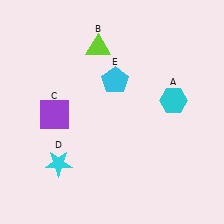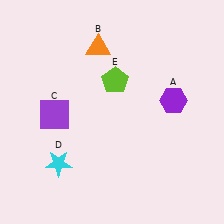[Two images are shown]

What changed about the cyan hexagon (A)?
In Image 1, A is cyan. In Image 2, it changed to purple.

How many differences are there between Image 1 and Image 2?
There are 3 differences between the two images.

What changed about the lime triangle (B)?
In Image 1, B is lime. In Image 2, it changed to orange.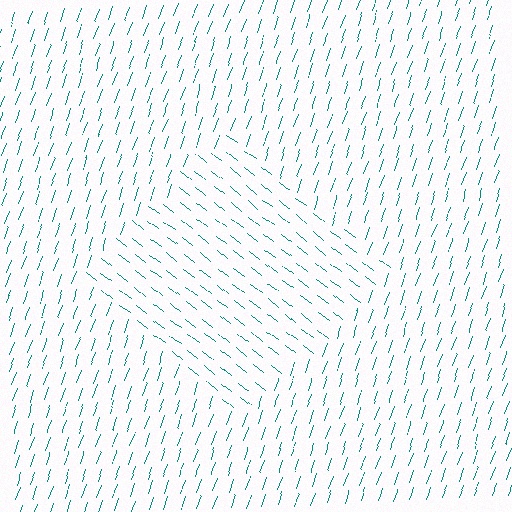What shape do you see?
I see a diamond.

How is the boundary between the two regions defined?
The boundary is defined purely by a change in line orientation (approximately 72 degrees difference). All lines are the same color and thickness.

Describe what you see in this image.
The image is filled with small teal line segments. A diamond region in the image has lines oriented differently from the surrounding lines, creating a visible texture boundary.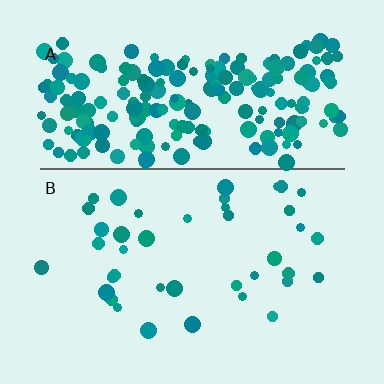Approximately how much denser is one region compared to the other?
Approximately 5.3× — region A over region B.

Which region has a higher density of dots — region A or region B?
A (the top).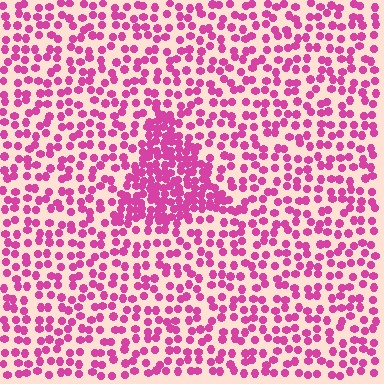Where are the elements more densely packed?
The elements are more densely packed inside the triangle boundary.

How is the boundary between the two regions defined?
The boundary is defined by a change in element density (approximately 2.2x ratio). All elements are the same color, size, and shape.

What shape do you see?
I see a triangle.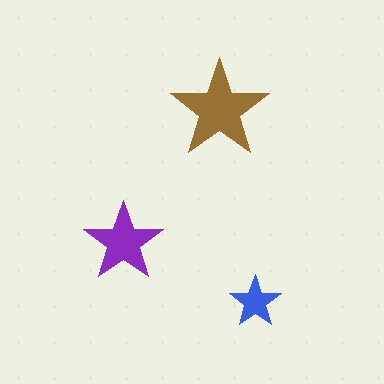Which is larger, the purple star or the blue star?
The purple one.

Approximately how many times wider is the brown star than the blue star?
About 2 times wider.